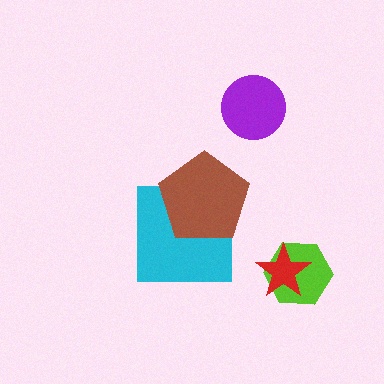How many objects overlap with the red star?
1 object overlaps with the red star.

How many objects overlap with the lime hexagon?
1 object overlaps with the lime hexagon.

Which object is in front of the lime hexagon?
The red star is in front of the lime hexagon.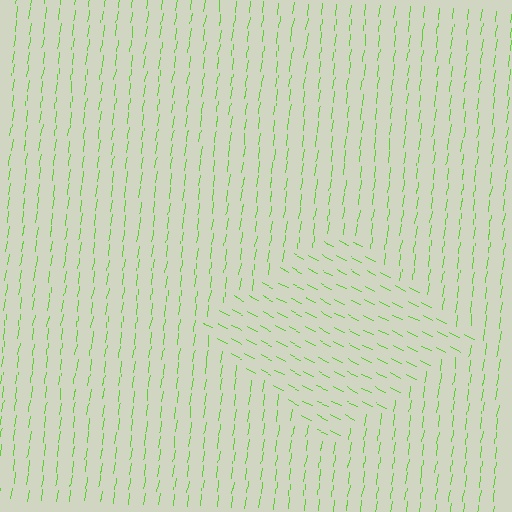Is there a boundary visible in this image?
Yes, there is a texture boundary formed by a change in line orientation.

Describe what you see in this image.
The image is filled with small lime line segments. A diamond region in the image has lines oriented differently from the surrounding lines, creating a visible texture boundary.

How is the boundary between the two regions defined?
The boundary is defined purely by a change in line orientation (approximately 72 degrees difference). All lines are the same color and thickness.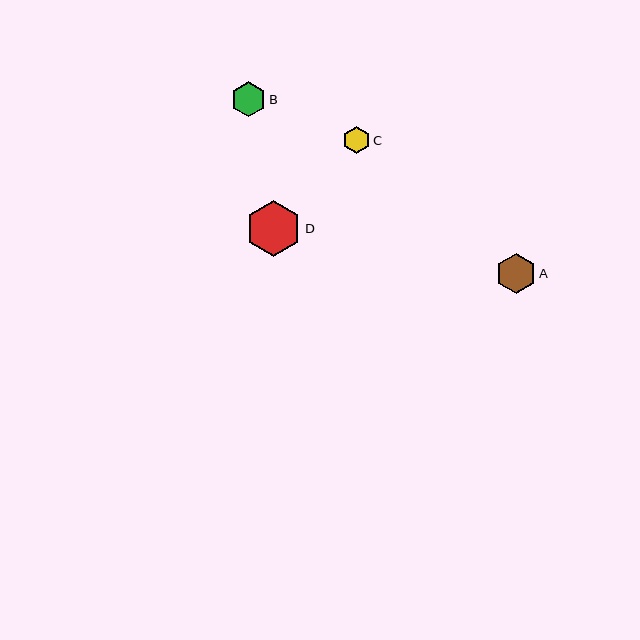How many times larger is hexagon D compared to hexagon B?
Hexagon D is approximately 1.6 times the size of hexagon B.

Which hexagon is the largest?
Hexagon D is the largest with a size of approximately 56 pixels.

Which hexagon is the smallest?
Hexagon C is the smallest with a size of approximately 27 pixels.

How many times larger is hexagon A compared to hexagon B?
Hexagon A is approximately 1.1 times the size of hexagon B.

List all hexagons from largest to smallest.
From largest to smallest: D, A, B, C.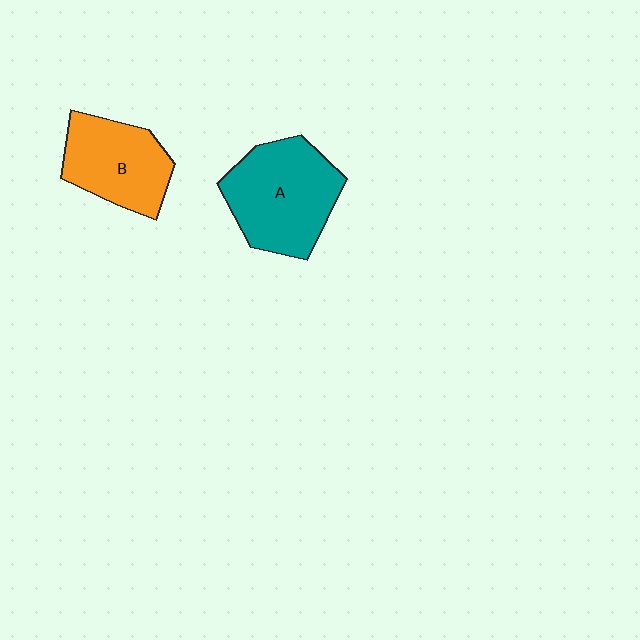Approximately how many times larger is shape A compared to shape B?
Approximately 1.3 times.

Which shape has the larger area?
Shape A (teal).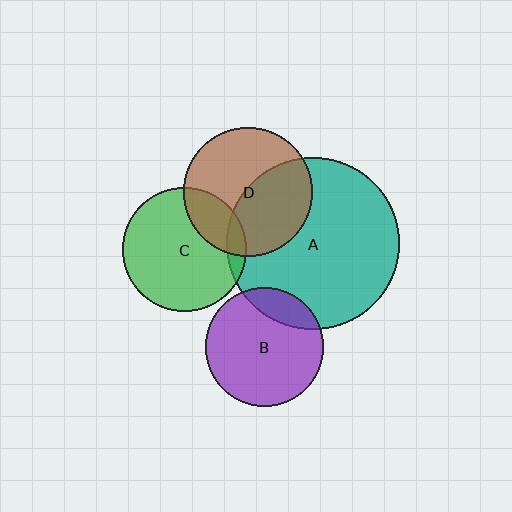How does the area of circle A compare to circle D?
Approximately 1.8 times.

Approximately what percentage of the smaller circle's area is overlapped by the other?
Approximately 45%.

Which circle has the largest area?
Circle A (teal).